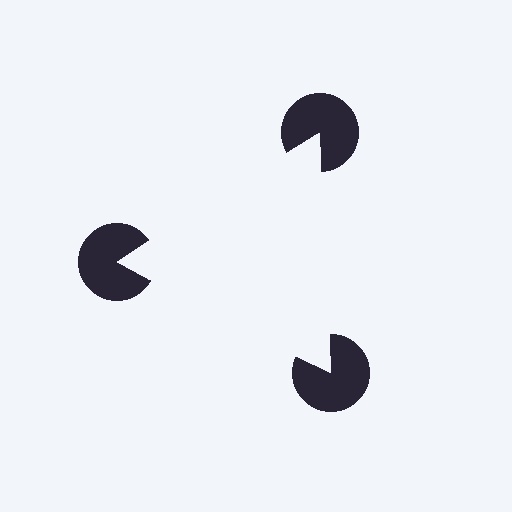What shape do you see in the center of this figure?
An illusory triangle — its edges are inferred from the aligned wedge cuts in the pac-man discs, not physically drawn.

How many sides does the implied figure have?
3 sides.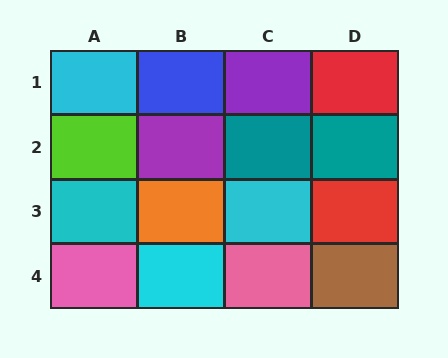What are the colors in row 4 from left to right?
Pink, cyan, pink, brown.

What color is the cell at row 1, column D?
Red.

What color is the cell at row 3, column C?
Cyan.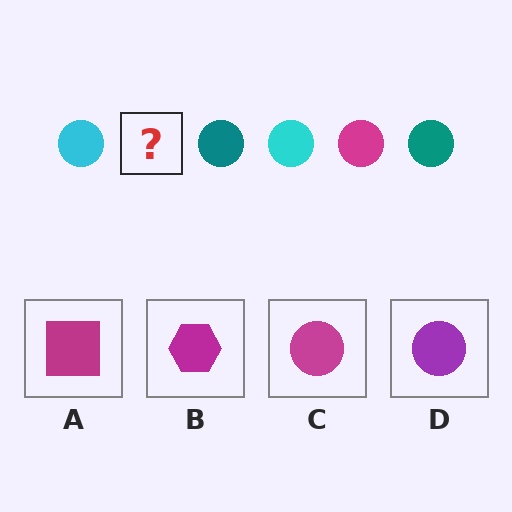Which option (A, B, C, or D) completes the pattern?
C.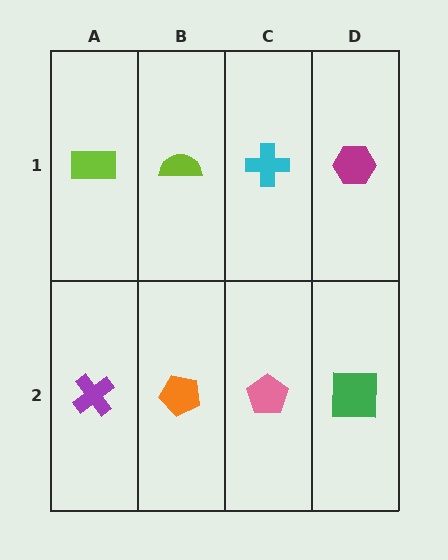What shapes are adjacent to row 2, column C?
A cyan cross (row 1, column C), an orange pentagon (row 2, column B), a green square (row 2, column D).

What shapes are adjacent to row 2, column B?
A lime semicircle (row 1, column B), a purple cross (row 2, column A), a pink pentagon (row 2, column C).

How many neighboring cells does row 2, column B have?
3.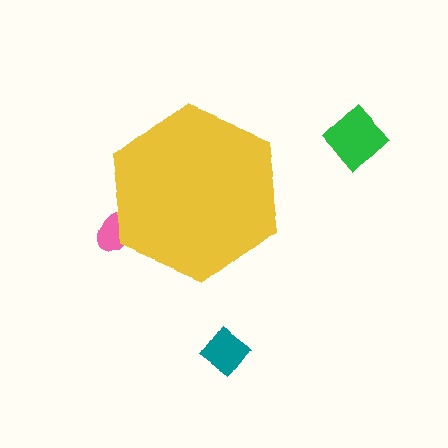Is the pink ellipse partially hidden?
Yes, the pink ellipse is partially hidden behind the yellow hexagon.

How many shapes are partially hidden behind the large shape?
1 shape is partially hidden.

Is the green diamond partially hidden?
No, the green diamond is fully visible.